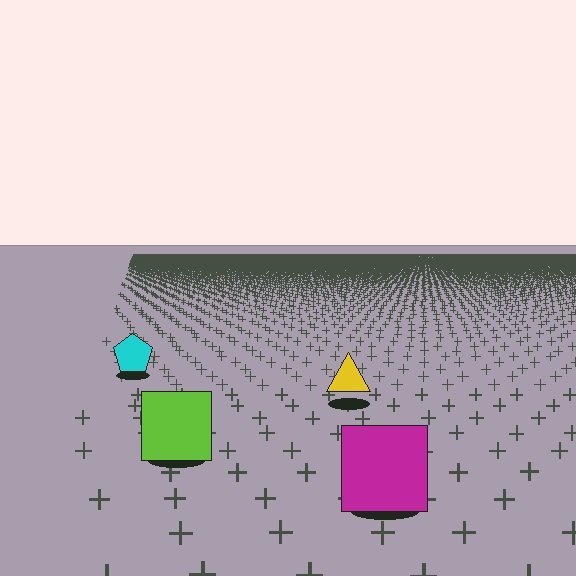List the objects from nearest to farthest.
From nearest to farthest: the magenta square, the lime square, the yellow triangle, the cyan pentagon.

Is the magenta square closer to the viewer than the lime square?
Yes. The magenta square is closer — you can tell from the texture gradient: the ground texture is coarser near it.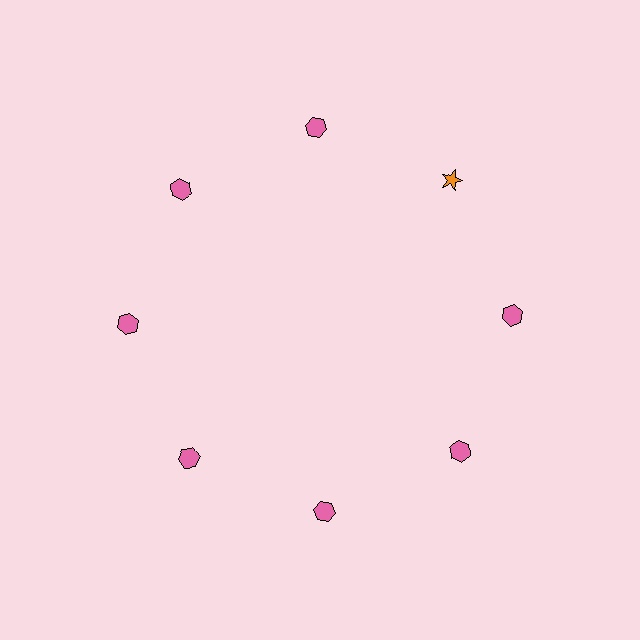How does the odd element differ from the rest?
It differs in both color (orange instead of pink) and shape (star instead of hexagon).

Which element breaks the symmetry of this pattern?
The orange star at roughly the 2 o'clock position breaks the symmetry. All other shapes are pink hexagons.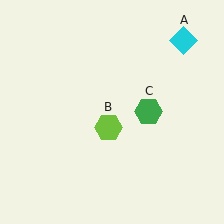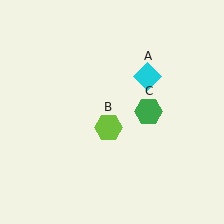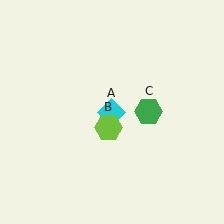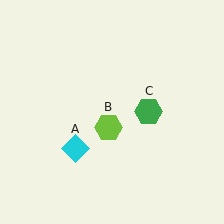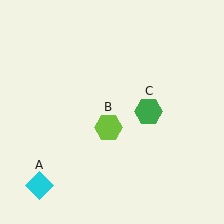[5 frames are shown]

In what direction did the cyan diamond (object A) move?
The cyan diamond (object A) moved down and to the left.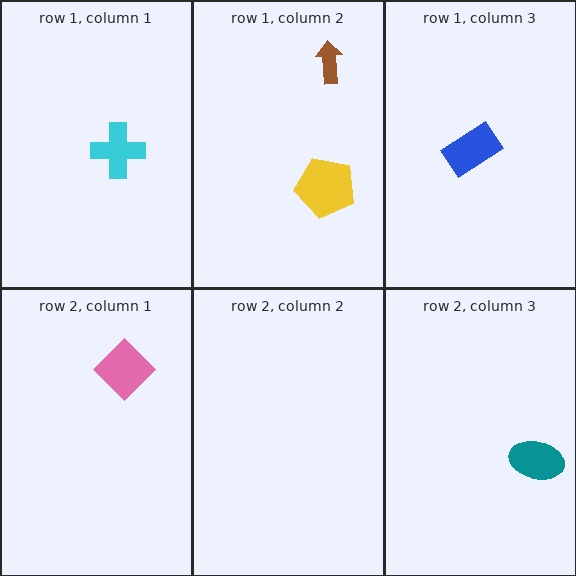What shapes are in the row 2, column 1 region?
The pink diamond.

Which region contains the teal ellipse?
The row 2, column 3 region.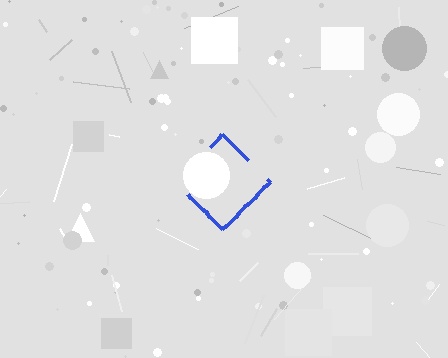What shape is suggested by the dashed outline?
The dashed outline suggests a diamond.